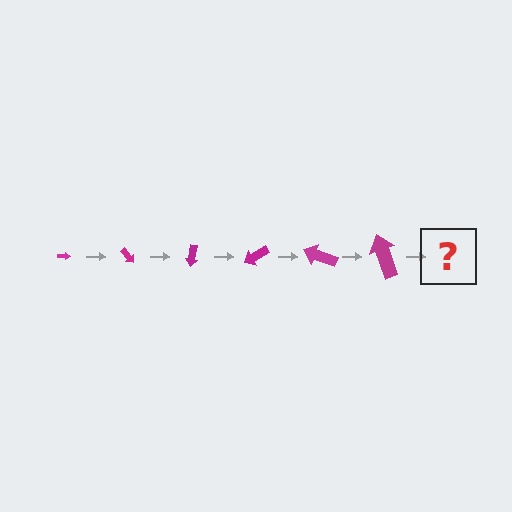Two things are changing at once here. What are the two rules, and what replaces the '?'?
The two rules are that the arrow grows larger each step and it rotates 50 degrees each step. The '?' should be an arrow, larger than the previous one and rotated 300 degrees from the start.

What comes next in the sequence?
The next element should be an arrow, larger than the previous one and rotated 300 degrees from the start.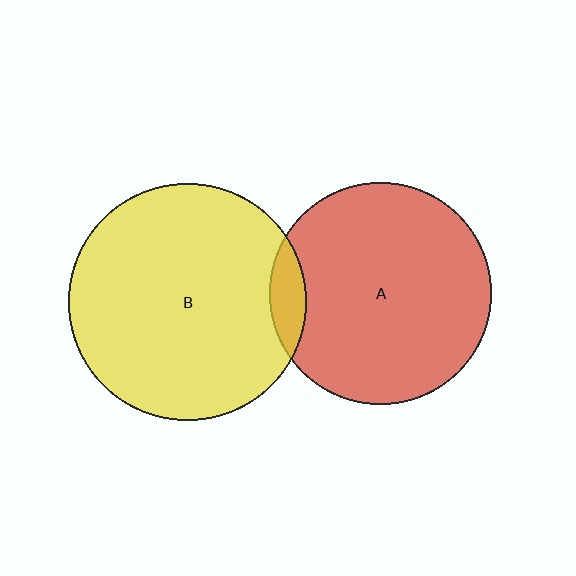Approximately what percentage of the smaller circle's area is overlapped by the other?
Approximately 10%.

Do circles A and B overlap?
Yes.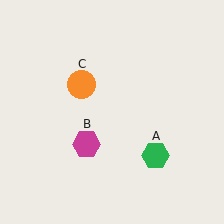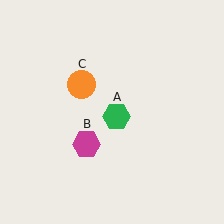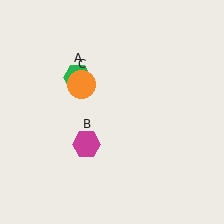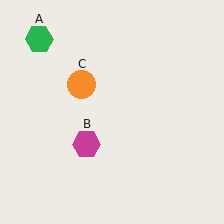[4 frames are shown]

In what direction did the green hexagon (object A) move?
The green hexagon (object A) moved up and to the left.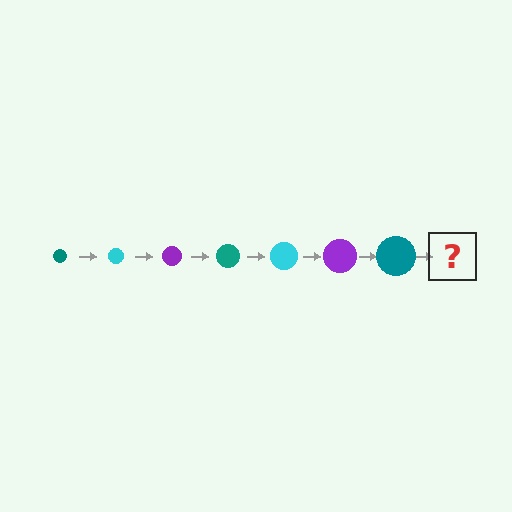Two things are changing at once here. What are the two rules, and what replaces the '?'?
The two rules are that the circle grows larger each step and the color cycles through teal, cyan, and purple. The '?' should be a cyan circle, larger than the previous one.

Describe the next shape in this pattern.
It should be a cyan circle, larger than the previous one.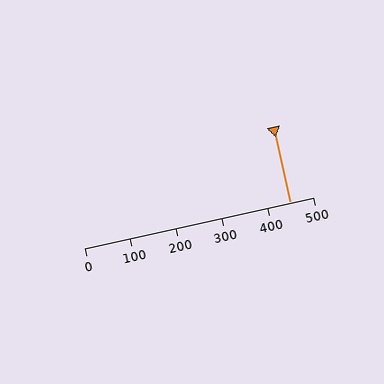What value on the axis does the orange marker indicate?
The marker indicates approximately 450.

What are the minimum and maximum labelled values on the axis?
The axis runs from 0 to 500.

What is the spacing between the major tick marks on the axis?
The major ticks are spaced 100 apart.